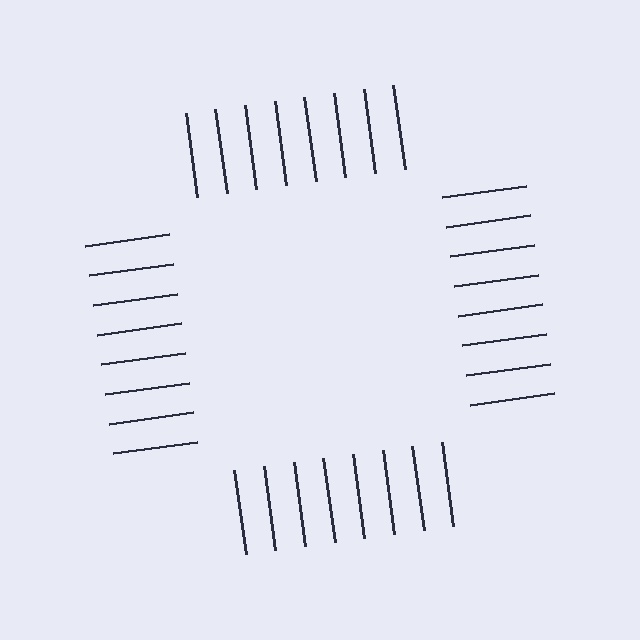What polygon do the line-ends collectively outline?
An illusory square — the line segments terminate on its edges but no continuous stroke is drawn.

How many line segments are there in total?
32 — 8 along each of the 4 edges.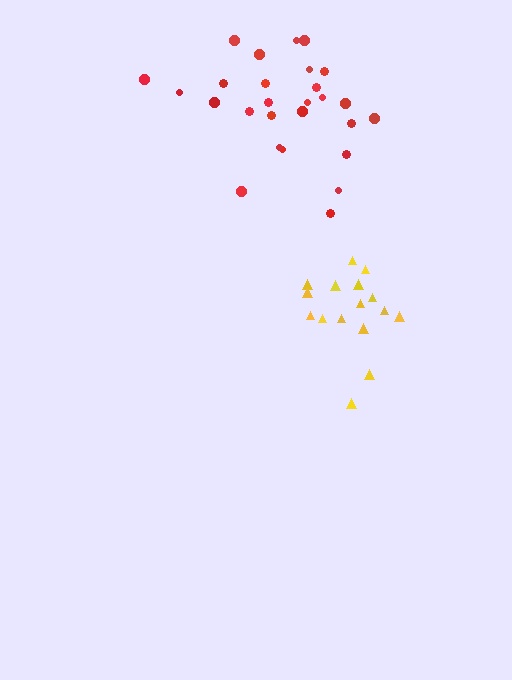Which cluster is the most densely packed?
Yellow.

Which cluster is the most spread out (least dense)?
Red.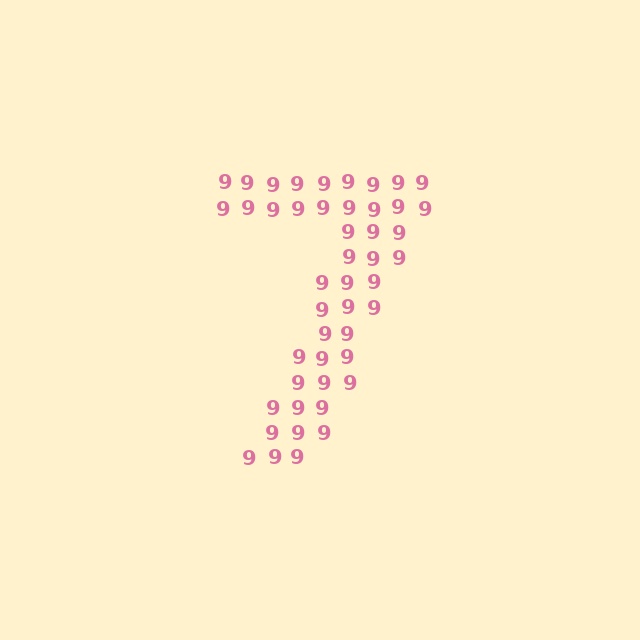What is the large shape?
The large shape is the digit 7.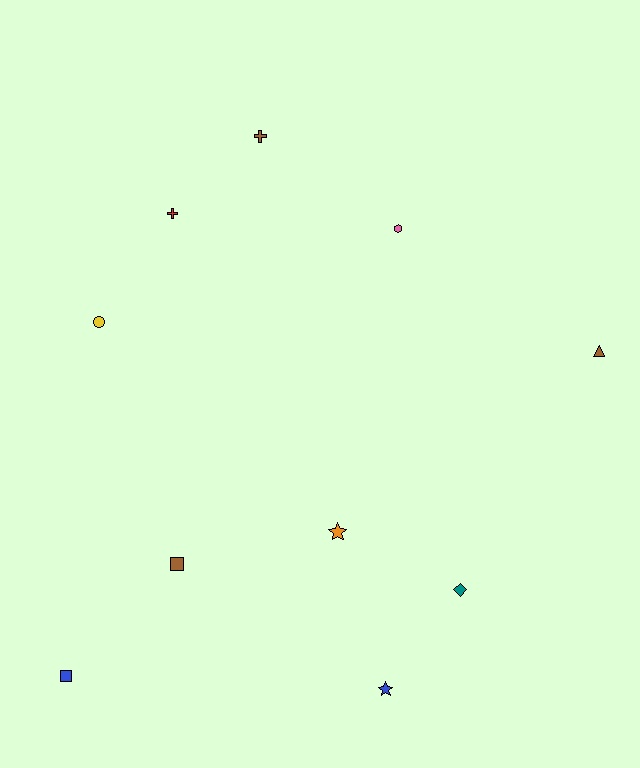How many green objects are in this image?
There are no green objects.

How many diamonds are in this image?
There is 1 diamond.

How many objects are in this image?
There are 10 objects.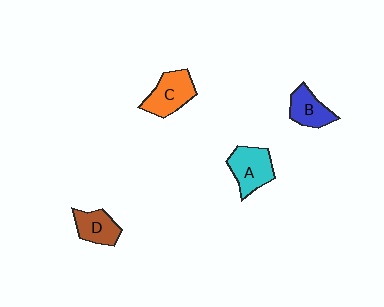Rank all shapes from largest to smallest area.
From largest to smallest: A (cyan), C (orange), B (blue), D (brown).